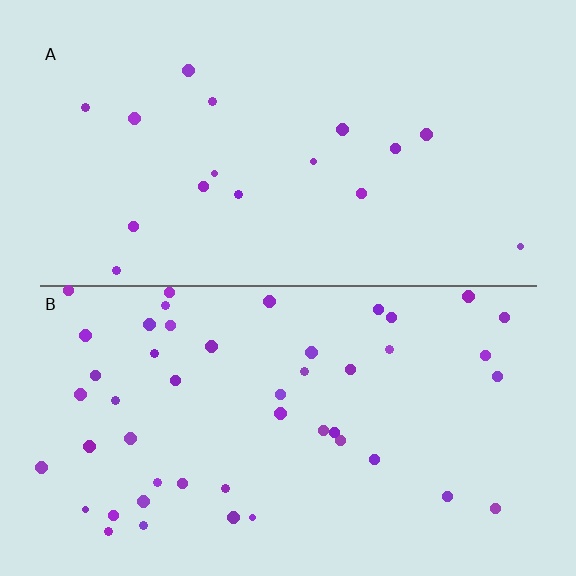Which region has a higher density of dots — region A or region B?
B (the bottom).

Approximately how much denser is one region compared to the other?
Approximately 2.9× — region B over region A.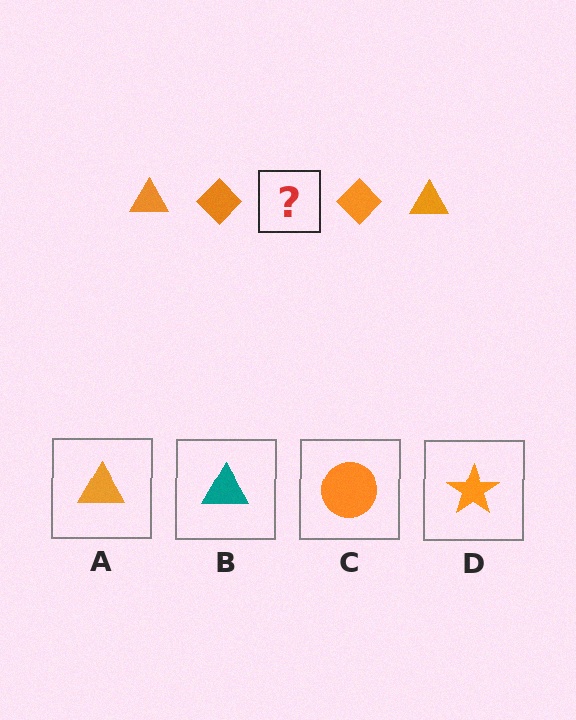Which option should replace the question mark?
Option A.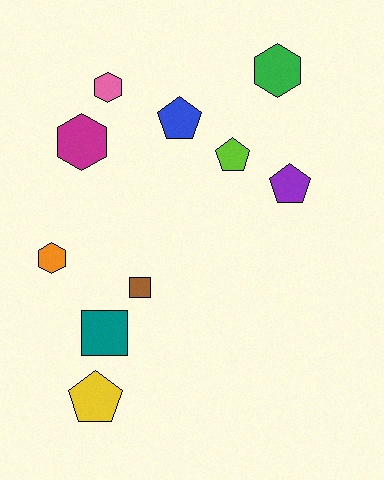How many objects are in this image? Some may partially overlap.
There are 10 objects.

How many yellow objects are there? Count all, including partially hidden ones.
There is 1 yellow object.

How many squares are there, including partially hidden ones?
There are 2 squares.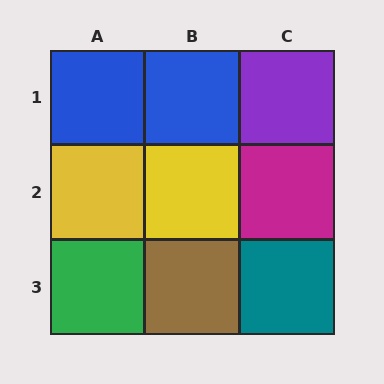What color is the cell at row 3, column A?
Green.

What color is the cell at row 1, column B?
Blue.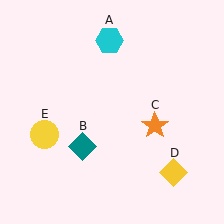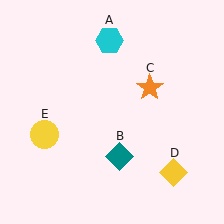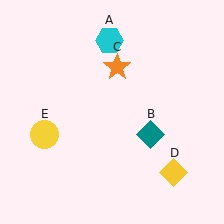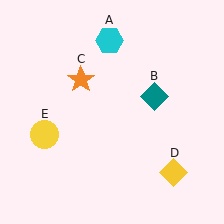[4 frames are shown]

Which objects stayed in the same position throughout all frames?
Cyan hexagon (object A) and yellow diamond (object D) and yellow circle (object E) remained stationary.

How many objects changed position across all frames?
2 objects changed position: teal diamond (object B), orange star (object C).